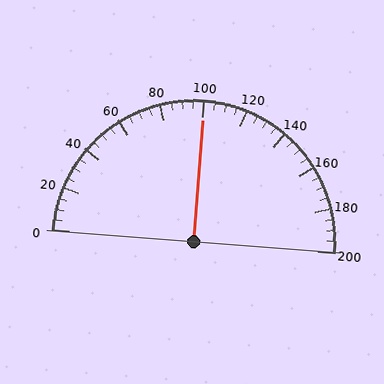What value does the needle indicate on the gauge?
The needle indicates approximately 100.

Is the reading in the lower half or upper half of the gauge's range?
The reading is in the upper half of the range (0 to 200).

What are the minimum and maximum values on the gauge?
The gauge ranges from 0 to 200.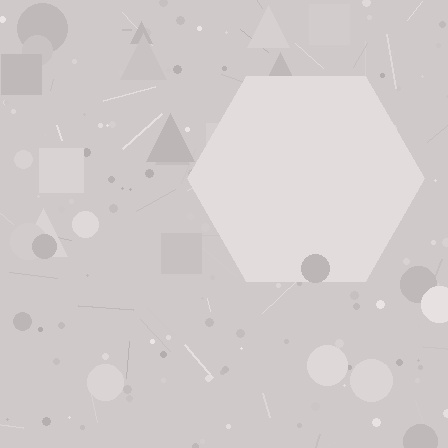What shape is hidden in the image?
A hexagon is hidden in the image.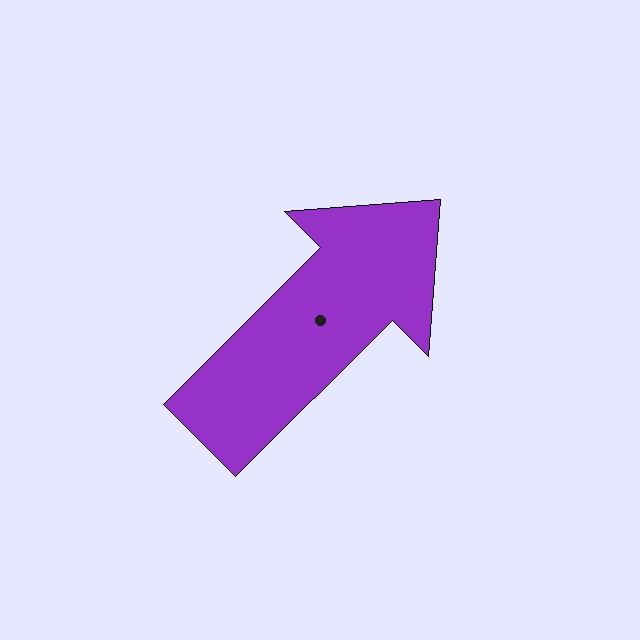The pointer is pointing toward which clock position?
Roughly 2 o'clock.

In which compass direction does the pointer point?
Northeast.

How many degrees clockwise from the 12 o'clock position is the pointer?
Approximately 45 degrees.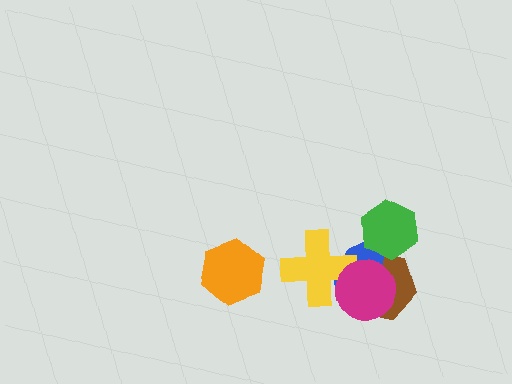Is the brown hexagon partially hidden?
Yes, it is partially covered by another shape.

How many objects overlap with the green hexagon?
2 objects overlap with the green hexagon.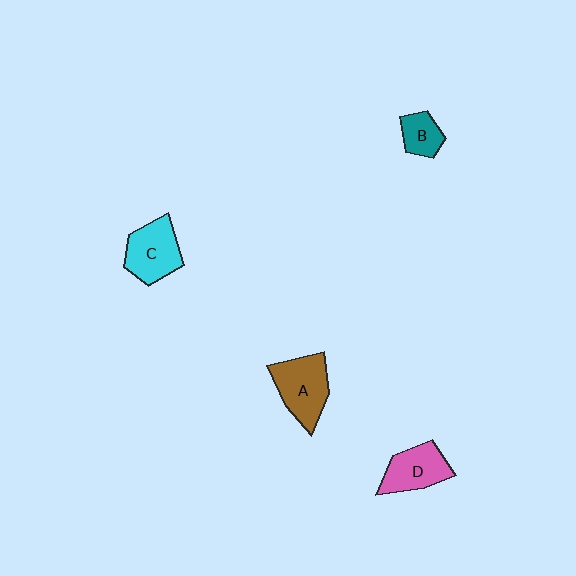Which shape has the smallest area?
Shape B (teal).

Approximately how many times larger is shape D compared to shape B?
Approximately 1.7 times.